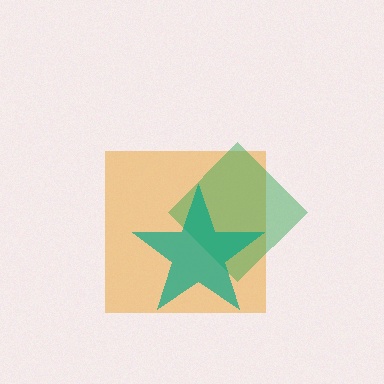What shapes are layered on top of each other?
The layered shapes are: an orange square, a green diamond, a teal star.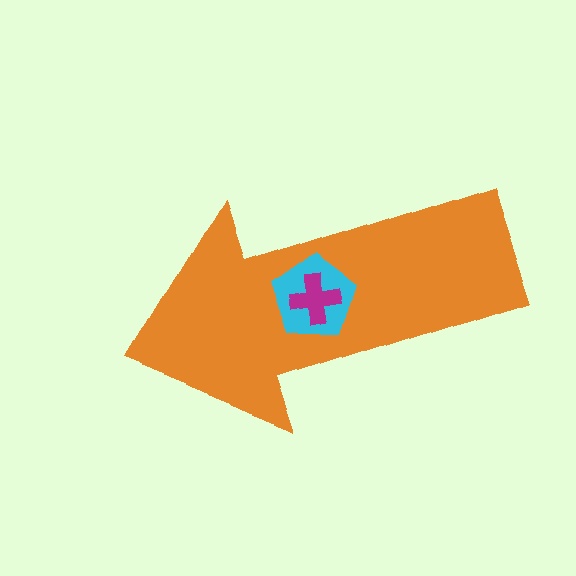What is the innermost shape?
The magenta cross.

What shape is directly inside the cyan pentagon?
The magenta cross.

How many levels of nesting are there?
3.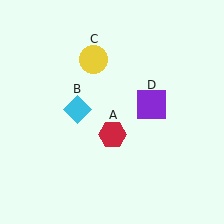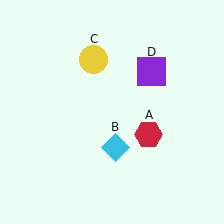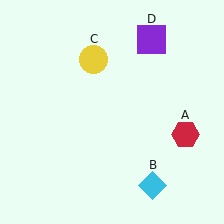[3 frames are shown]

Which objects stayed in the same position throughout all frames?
Yellow circle (object C) remained stationary.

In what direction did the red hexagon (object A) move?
The red hexagon (object A) moved right.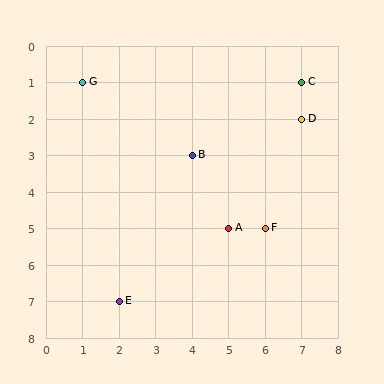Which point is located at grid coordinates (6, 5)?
Point F is at (6, 5).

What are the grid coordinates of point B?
Point B is at grid coordinates (4, 3).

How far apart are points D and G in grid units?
Points D and G are 6 columns and 1 row apart (about 6.1 grid units diagonally).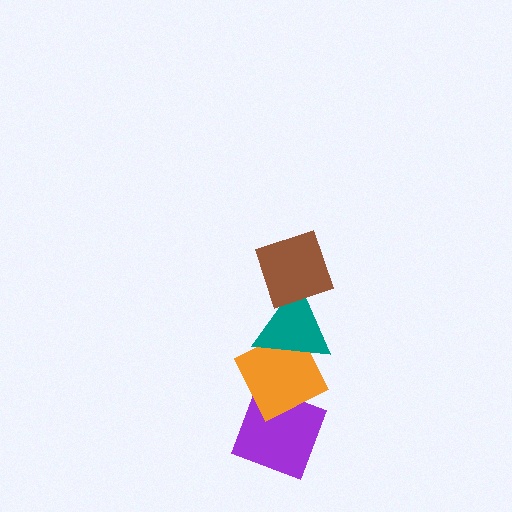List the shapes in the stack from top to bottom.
From top to bottom: the brown diamond, the teal triangle, the orange diamond, the purple diamond.